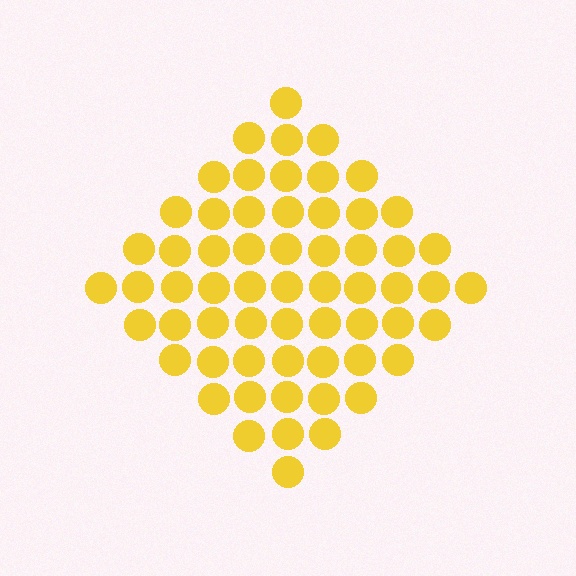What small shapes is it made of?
It is made of small circles.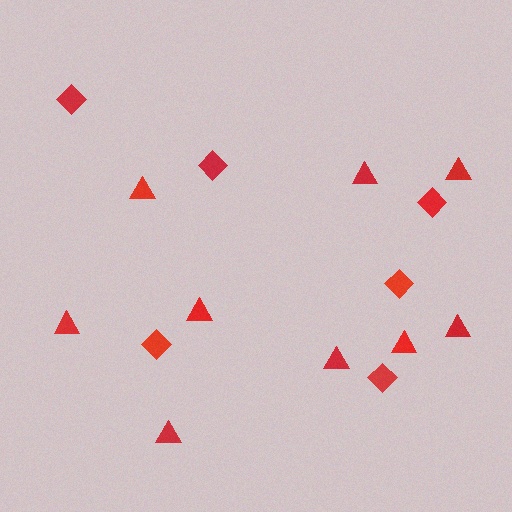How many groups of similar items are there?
There are 2 groups: one group of triangles (9) and one group of diamonds (6).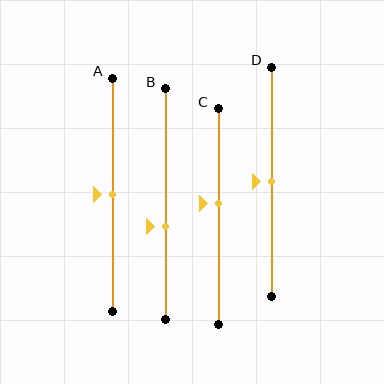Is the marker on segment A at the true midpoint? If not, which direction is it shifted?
Yes, the marker on segment A is at the true midpoint.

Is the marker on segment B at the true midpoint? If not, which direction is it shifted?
No, the marker on segment B is shifted downward by about 10% of the segment length.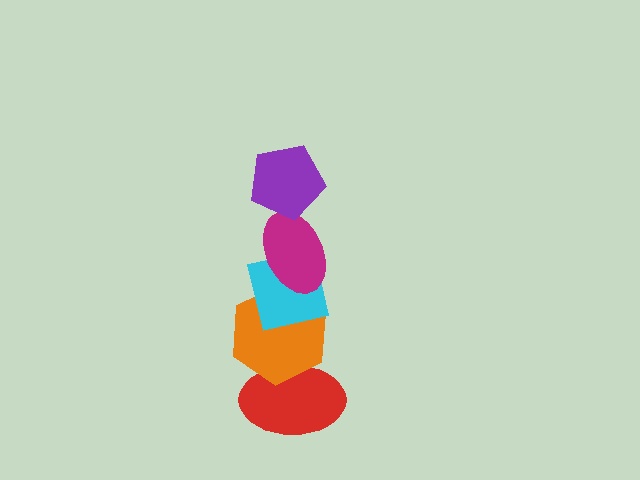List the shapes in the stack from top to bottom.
From top to bottom: the purple pentagon, the magenta ellipse, the cyan square, the orange hexagon, the red ellipse.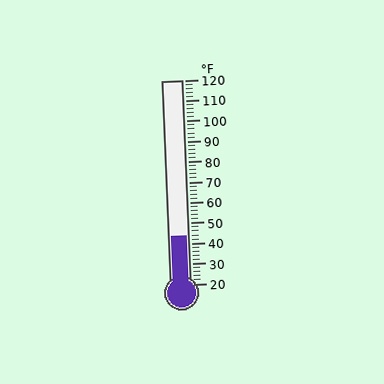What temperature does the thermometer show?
The thermometer shows approximately 44°F.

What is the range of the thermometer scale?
The thermometer scale ranges from 20°F to 120°F.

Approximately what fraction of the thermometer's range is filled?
The thermometer is filled to approximately 25% of its range.